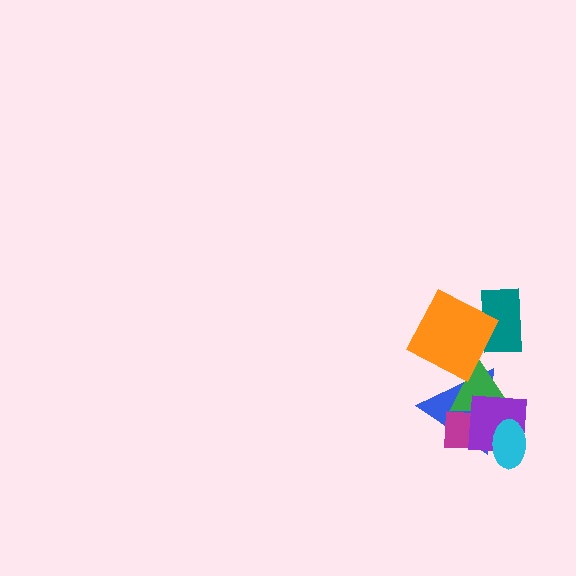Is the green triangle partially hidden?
Yes, it is partially covered by another shape.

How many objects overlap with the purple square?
4 objects overlap with the purple square.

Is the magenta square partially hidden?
Yes, it is partially covered by another shape.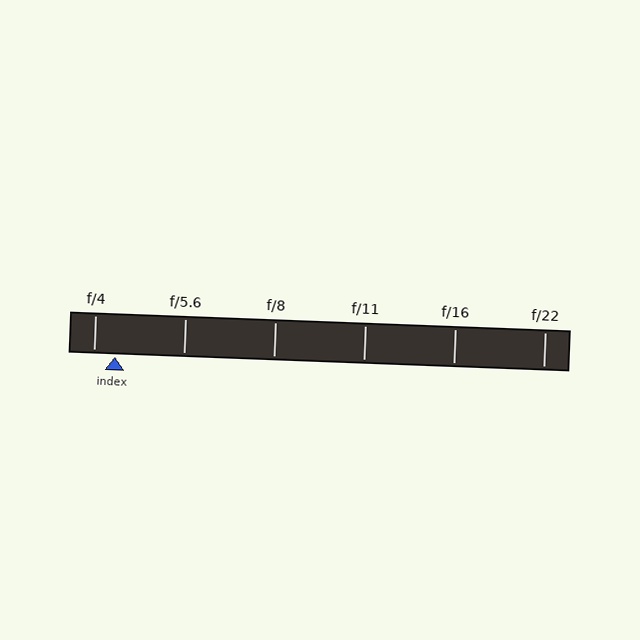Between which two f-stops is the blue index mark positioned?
The index mark is between f/4 and f/5.6.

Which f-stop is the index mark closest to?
The index mark is closest to f/4.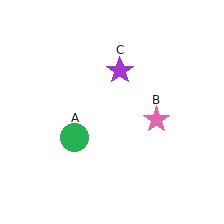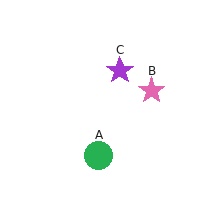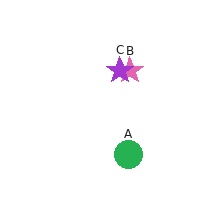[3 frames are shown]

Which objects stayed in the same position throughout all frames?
Purple star (object C) remained stationary.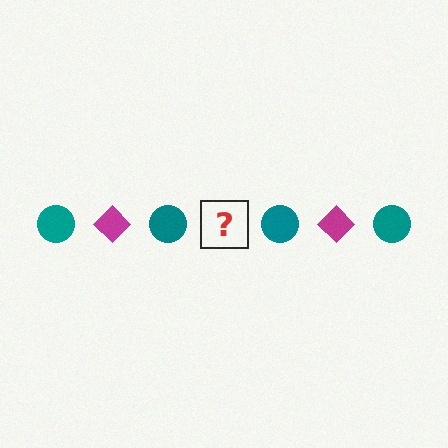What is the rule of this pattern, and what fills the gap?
The rule is that the pattern alternates between teal circle and magenta diamond. The gap should be filled with a magenta diamond.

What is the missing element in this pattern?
The missing element is a magenta diamond.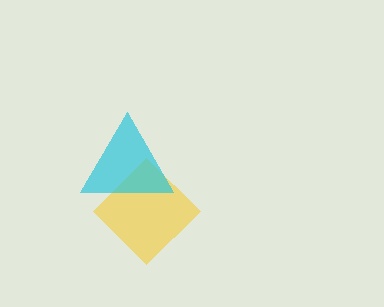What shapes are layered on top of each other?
The layered shapes are: a yellow diamond, a cyan triangle.